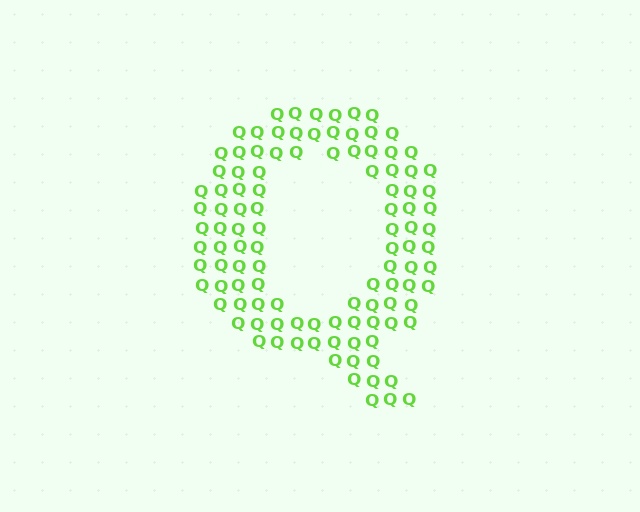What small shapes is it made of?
It is made of small letter Q's.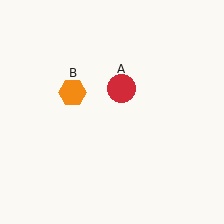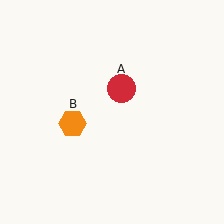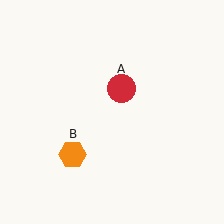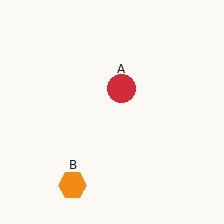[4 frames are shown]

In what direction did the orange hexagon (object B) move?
The orange hexagon (object B) moved down.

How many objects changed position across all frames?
1 object changed position: orange hexagon (object B).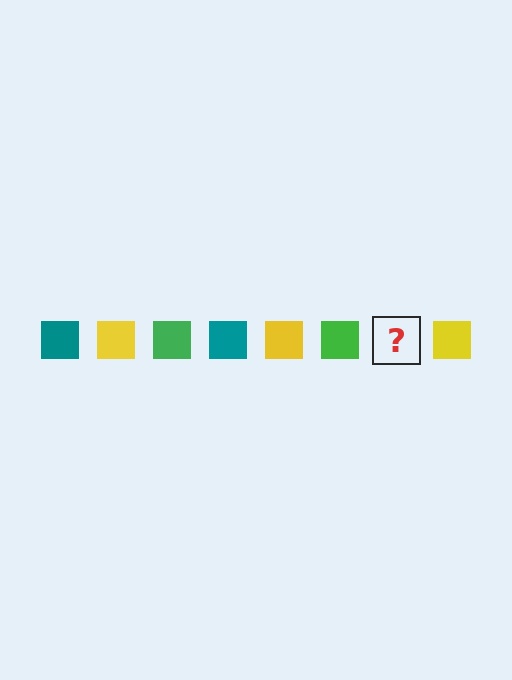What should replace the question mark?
The question mark should be replaced with a teal square.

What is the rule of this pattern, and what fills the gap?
The rule is that the pattern cycles through teal, yellow, green squares. The gap should be filled with a teal square.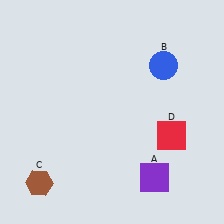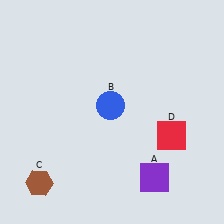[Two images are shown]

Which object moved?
The blue circle (B) moved left.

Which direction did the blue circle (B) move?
The blue circle (B) moved left.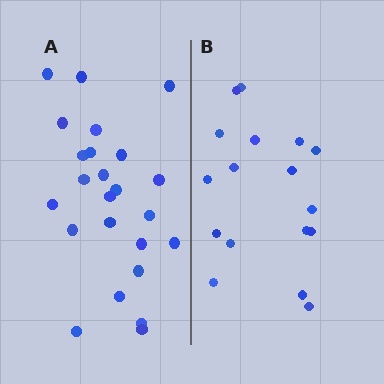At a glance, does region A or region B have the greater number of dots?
Region A (the left region) has more dots.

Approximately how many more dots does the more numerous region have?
Region A has roughly 8 or so more dots than region B.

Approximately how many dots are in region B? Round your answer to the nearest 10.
About 20 dots. (The exact count is 17, which rounds to 20.)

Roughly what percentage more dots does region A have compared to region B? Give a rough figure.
About 40% more.